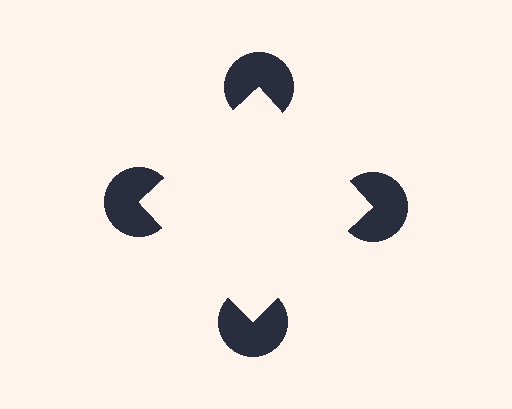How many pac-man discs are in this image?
There are 4 — one at each vertex of the illusory square.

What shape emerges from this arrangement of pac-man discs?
An illusory square — its edges are inferred from the aligned wedge cuts in the pac-man discs, not physically drawn.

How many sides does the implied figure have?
4 sides.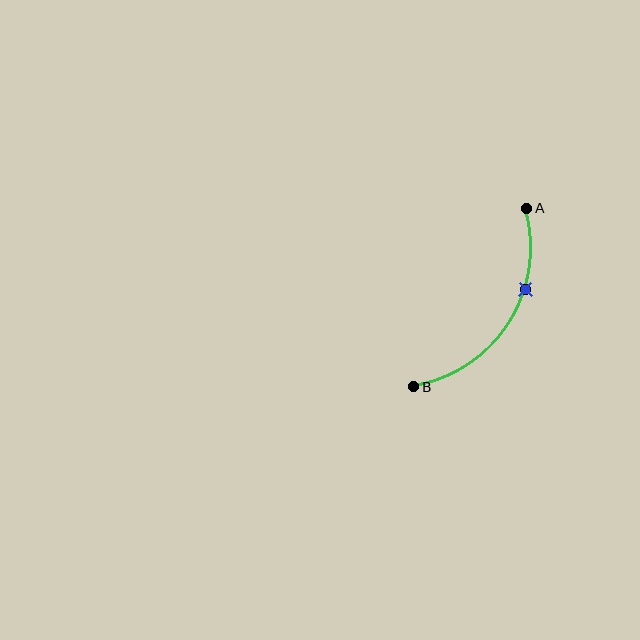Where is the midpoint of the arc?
The arc midpoint is the point on the curve farthest from the straight line joining A and B. It sits to the right of that line.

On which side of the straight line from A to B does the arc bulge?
The arc bulges to the right of the straight line connecting A and B.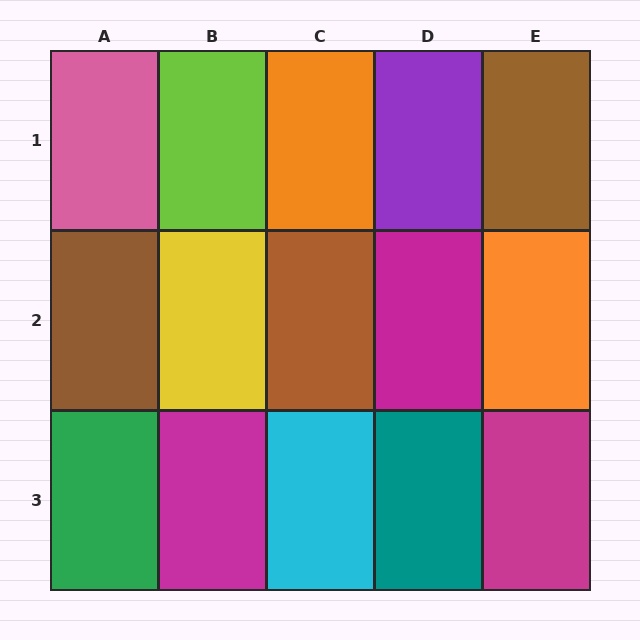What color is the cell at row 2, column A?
Brown.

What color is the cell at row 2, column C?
Brown.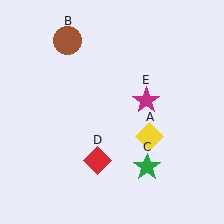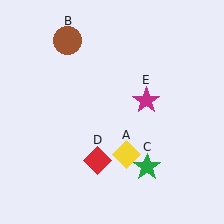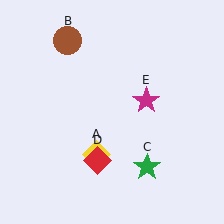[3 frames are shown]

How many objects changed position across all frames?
1 object changed position: yellow diamond (object A).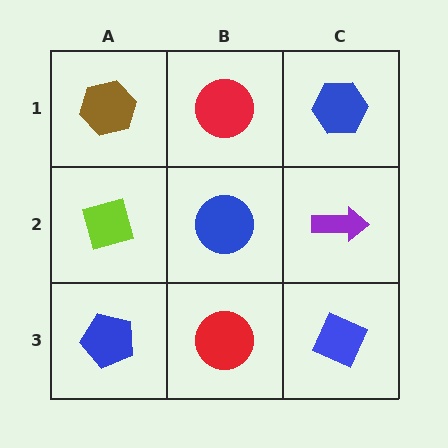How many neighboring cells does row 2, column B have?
4.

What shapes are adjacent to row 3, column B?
A blue circle (row 2, column B), a blue pentagon (row 3, column A), a blue diamond (row 3, column C).